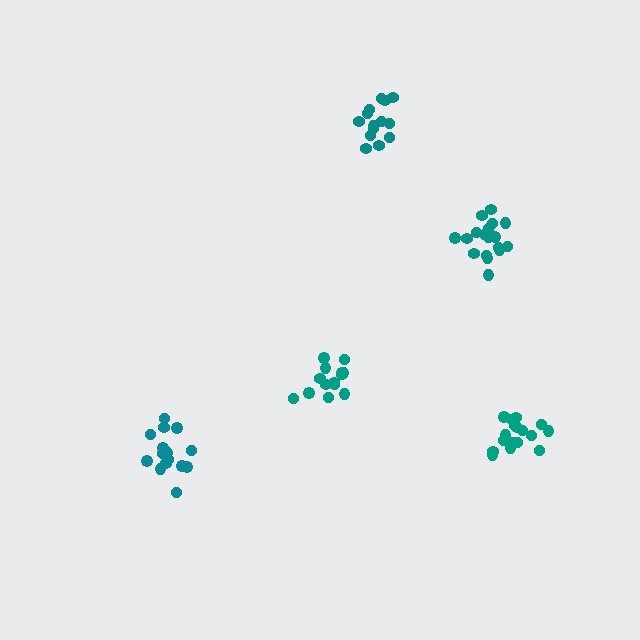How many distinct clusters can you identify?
There are 5 distinct clusters.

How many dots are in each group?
Group 1: 14 dots, Group 2: 17 dots, Group 3: 16 dots, Group 4: 18 dots, Group 5: 14 dots (79 total).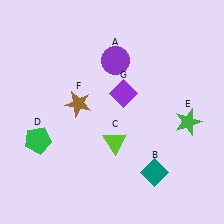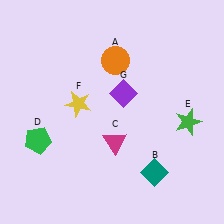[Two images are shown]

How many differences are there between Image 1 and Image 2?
There are 3 differences between the two images.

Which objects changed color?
A changed from purple to orange. C changed from lime to magenta. F changed from brown to yellow.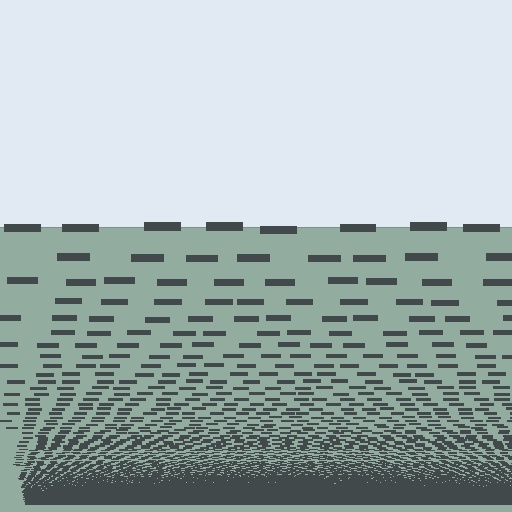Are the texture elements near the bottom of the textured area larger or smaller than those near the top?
Smaller. The gradient is inverted — elements near the bottom are smaller and denser.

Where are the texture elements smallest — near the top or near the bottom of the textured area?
Near the bottom.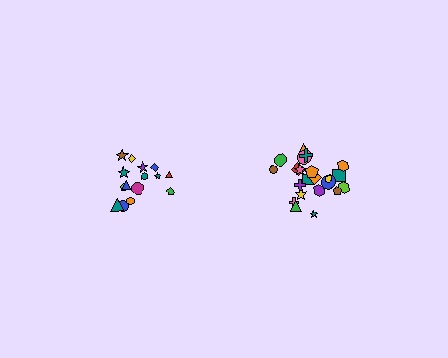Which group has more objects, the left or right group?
The right group.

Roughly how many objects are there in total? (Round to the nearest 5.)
Roughly 35 objects in total.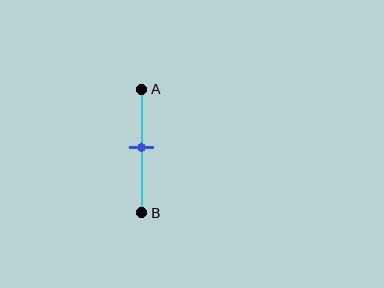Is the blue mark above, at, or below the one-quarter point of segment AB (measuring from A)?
The blue mark is below the one-quarter point of segment AB.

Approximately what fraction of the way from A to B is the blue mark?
The blue mark is approximately 45% of the way from A to B.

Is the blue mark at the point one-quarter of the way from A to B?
No, the mark is at about 45% from A, not at the 25% one-quarter point.